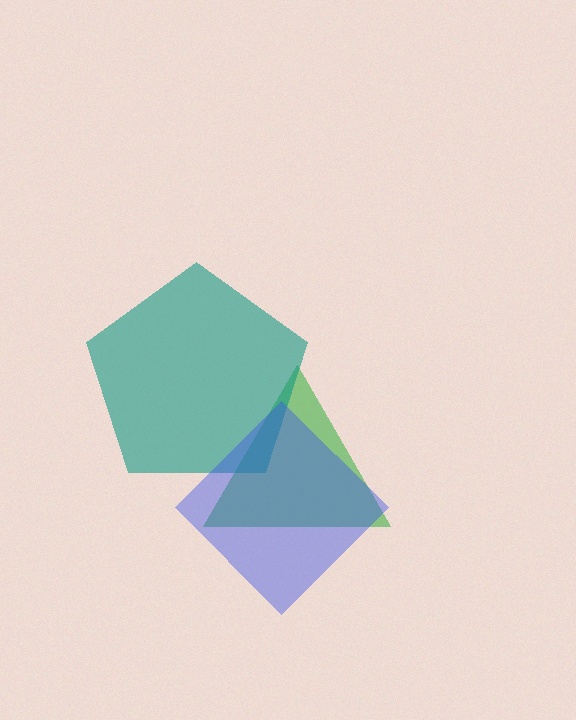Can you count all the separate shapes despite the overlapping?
Yes, there are 3 separate shapes.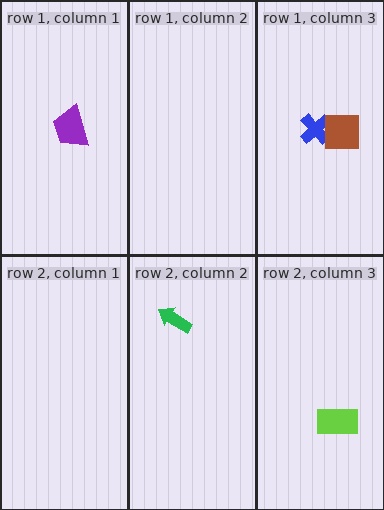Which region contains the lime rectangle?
The row 2, column 3 region.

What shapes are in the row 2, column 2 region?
The green arrow.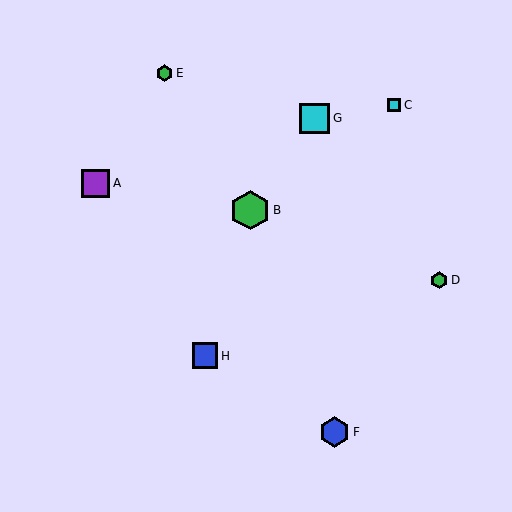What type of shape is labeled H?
Shape H is a blue square.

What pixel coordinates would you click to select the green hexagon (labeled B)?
Click at (250, 210) to select the green hexagon B.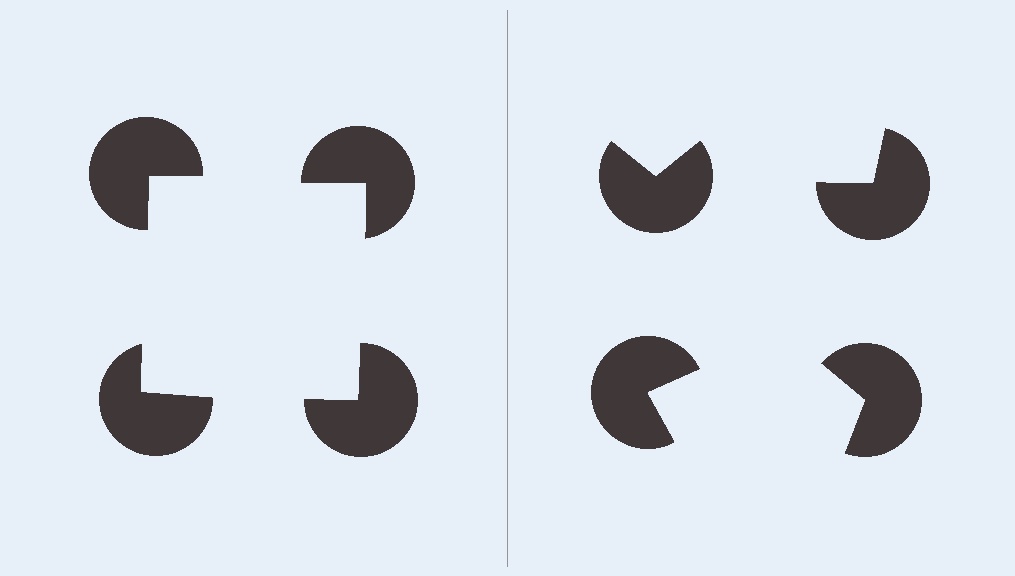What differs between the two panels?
The pac-man discs are positioned identically on both sides; only the wedge orientations differ. On the left they align to a square; on the right they are misaligned.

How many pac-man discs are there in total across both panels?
8 — 4 on each side.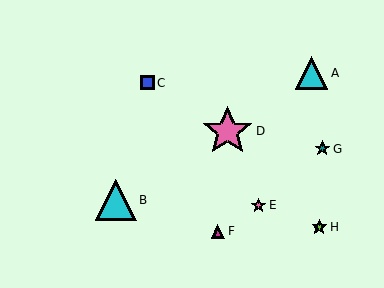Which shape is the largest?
The pink star (labeled D) is the largest.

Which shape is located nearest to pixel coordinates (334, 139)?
The teal star (labeled G) at (322, 149) is nearest to that location.